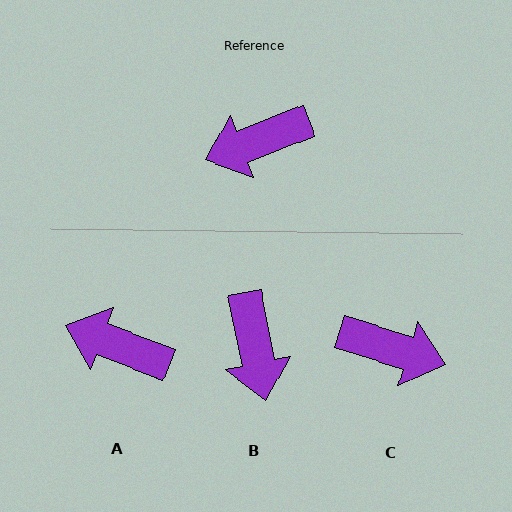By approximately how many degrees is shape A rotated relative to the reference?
Approximately 42 degrees clockwise.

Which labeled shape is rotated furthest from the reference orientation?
C, about 141 degrees away.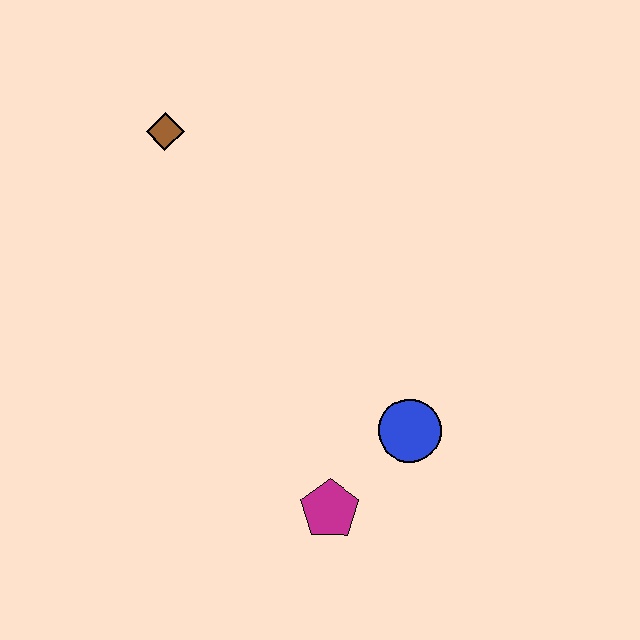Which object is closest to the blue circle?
The magenta pentagon is closest to the blue circle.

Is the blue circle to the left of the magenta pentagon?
No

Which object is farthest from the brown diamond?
The magenta pentagon is farthest from the brown diamond.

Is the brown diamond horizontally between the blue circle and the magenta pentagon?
No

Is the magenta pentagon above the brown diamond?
No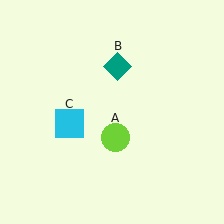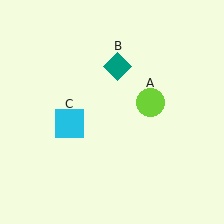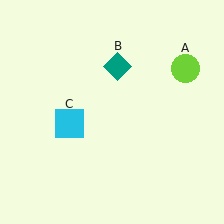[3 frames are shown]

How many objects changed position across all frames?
1 object changed position: lime circle (object A).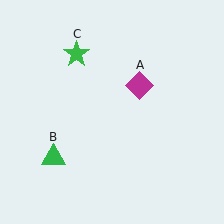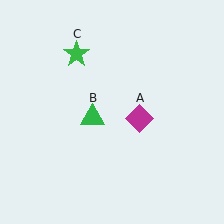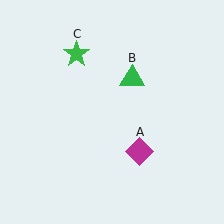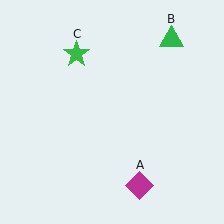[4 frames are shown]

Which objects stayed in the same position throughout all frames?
Green star (object C) remained stationary.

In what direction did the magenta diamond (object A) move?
The magenta diamond (object A) moved down.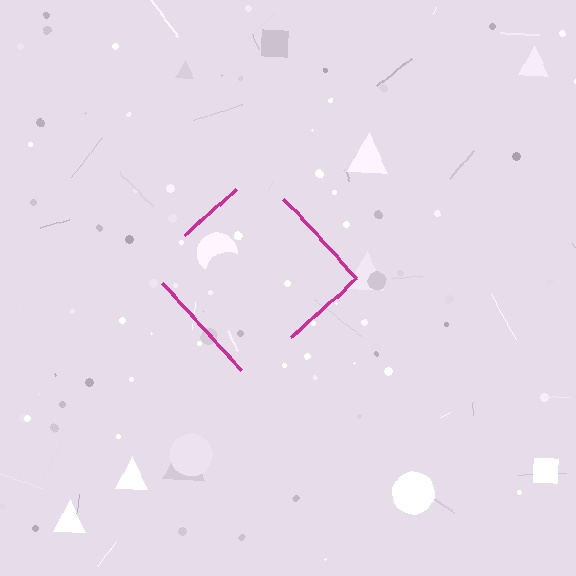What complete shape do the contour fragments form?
The contour fragments form a diamond.